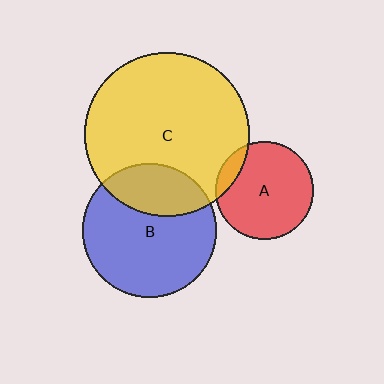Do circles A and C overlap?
Yes.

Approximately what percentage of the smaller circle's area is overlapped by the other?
Approximately 10%.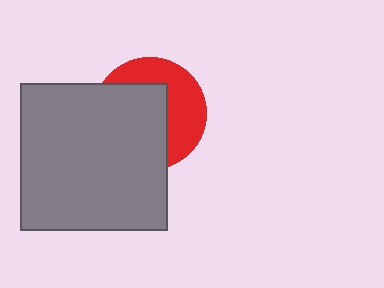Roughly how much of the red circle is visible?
A small part of it is visible (roughly 44%).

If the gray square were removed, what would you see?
You would see the complete red circle.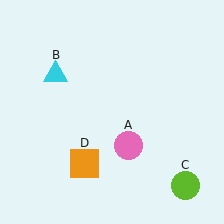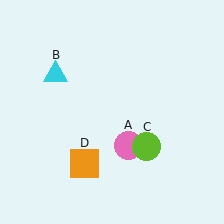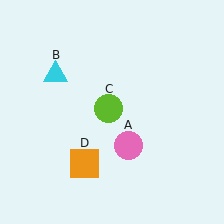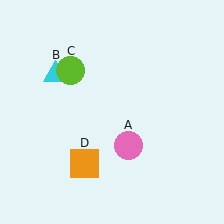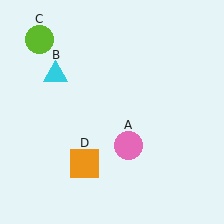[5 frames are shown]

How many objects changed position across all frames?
1 object changed position: lime circle (object C).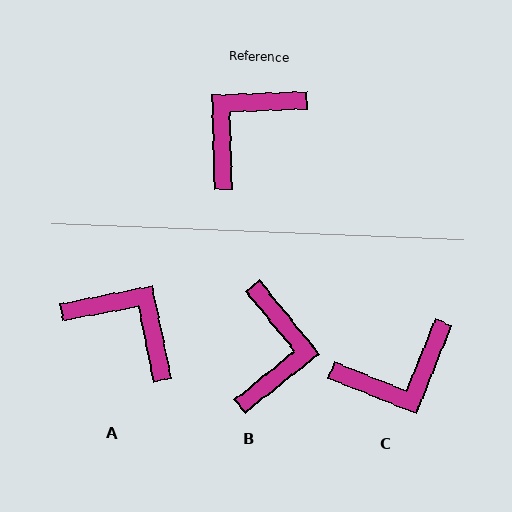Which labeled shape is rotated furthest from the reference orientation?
C, about 156 degrees away.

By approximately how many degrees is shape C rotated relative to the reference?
Approximately 156 degrees counter-clockwise.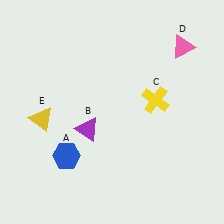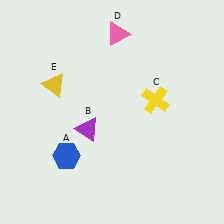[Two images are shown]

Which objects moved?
The objects that moved are: the pink triangle (D), the yellow triangle (E).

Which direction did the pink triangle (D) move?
The pink triangle (D) moved left.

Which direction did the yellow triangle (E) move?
The yellow triangle (E) moved up.